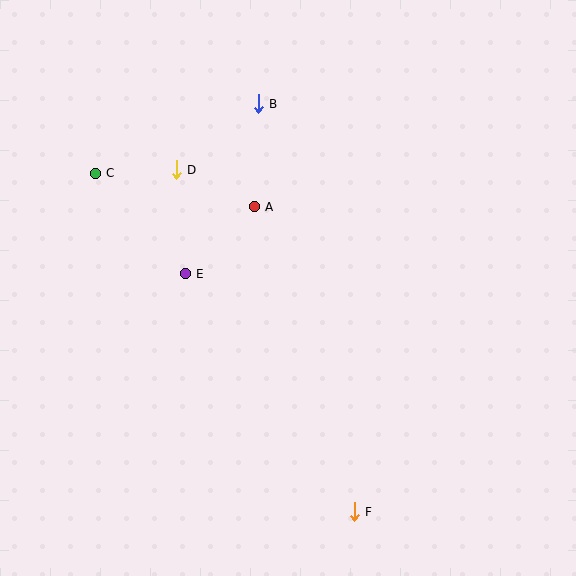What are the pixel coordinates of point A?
Point A is at (254, 207).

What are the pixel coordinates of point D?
Point D is at (176, 170).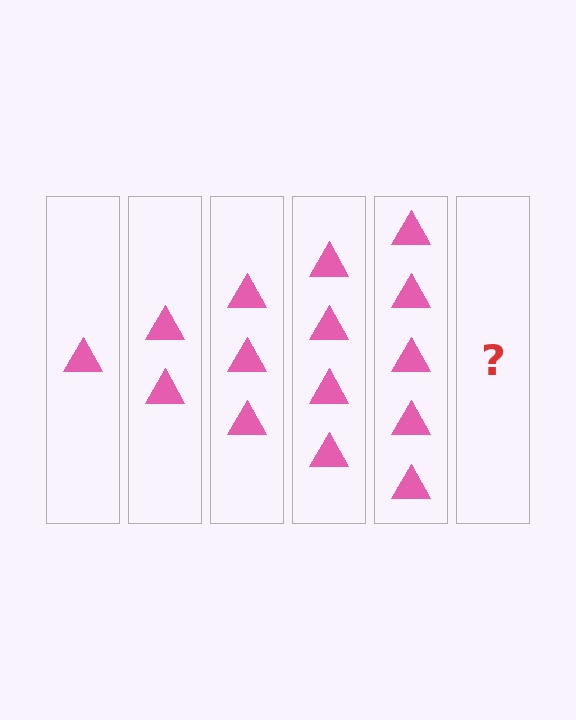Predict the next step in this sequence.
The next step is 6 triangles.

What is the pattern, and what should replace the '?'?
The pattern is that each step adds one more triangle. The '?' should be 6 triangles.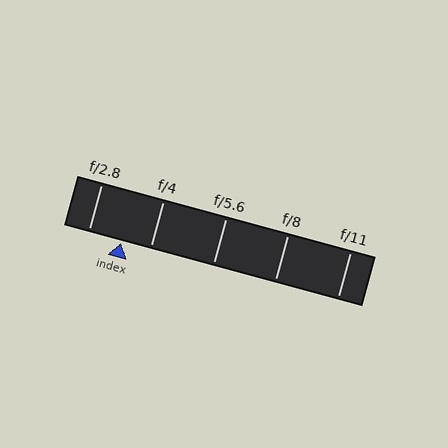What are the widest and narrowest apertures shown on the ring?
The widest aperture shown is f/2.8 and the narrowest is f/11.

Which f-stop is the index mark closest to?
The index mark is closest to f/4.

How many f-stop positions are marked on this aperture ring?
There are 5 f-stop positions marked.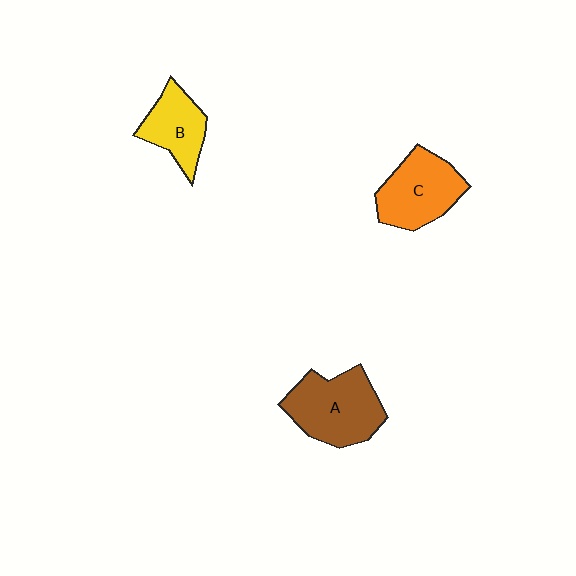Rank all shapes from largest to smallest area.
From largest to smallest: A (brown), C (orange), B (yellow).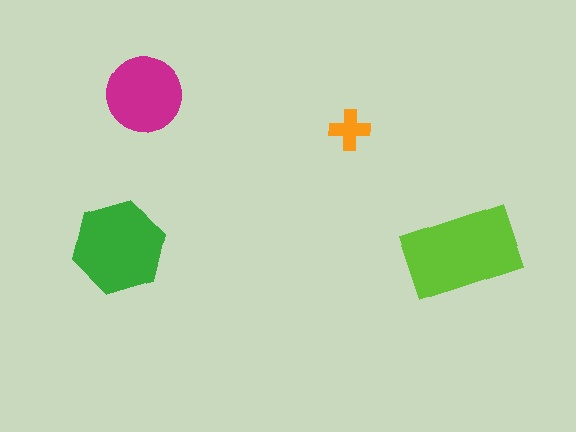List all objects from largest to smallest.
The lime rectangle, the green hexagon, the magenta circle, the orange cross.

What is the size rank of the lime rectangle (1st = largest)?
1st.